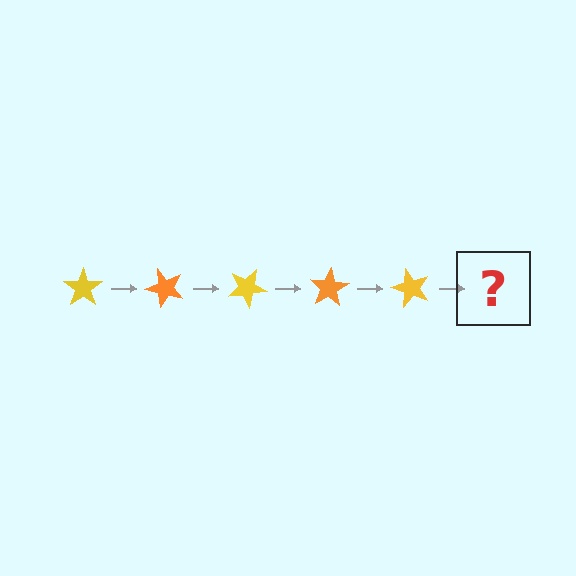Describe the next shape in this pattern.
It should be an orange star, rotated 250 degrees from the start.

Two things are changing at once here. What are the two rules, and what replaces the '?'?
The two rules are that it rotates 50 degrees each step and the color cycles through yellow and orange. The '?' should be an orange star, rotated 250 degrees from the start.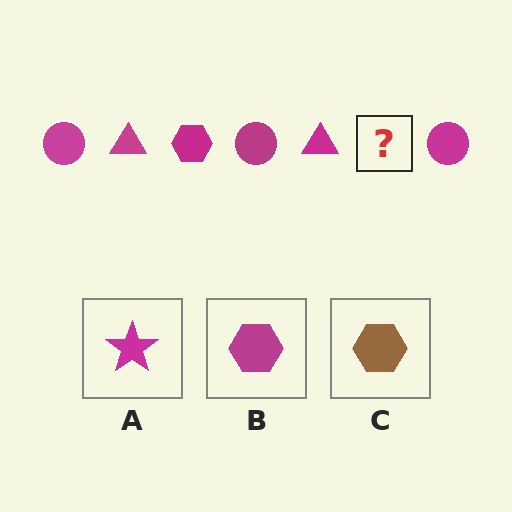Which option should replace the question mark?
Option B.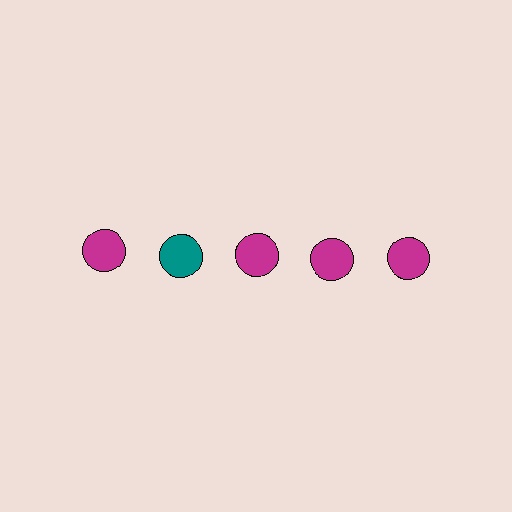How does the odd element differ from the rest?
It has a different color: teal instead of magenta.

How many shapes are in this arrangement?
There are 5 shapes arranged in a grid pattern.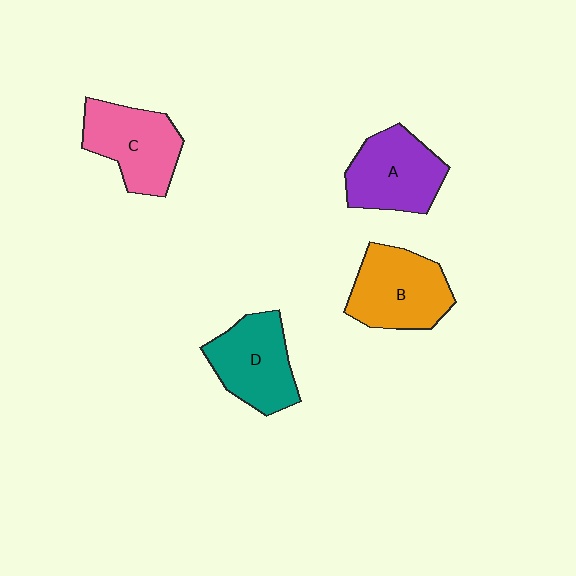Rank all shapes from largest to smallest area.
From largest to smallest: B (orange), A (purple), C (pink), D (teal).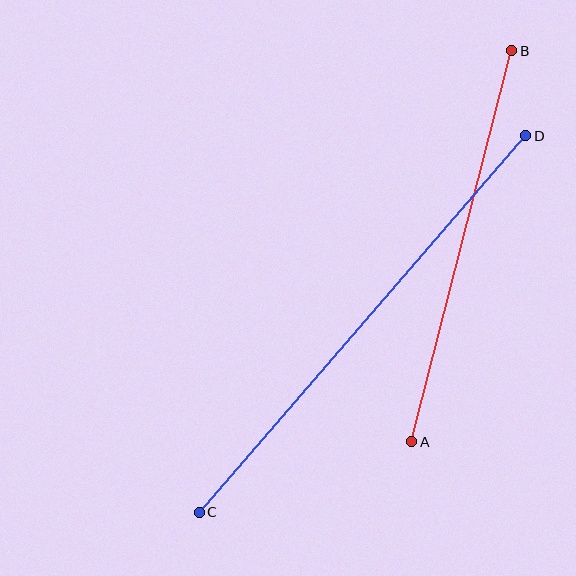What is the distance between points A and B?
The distance is approximately 404 pixels.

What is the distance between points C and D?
The distance is approximately 498 pixels.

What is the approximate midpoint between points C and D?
The midpoint is at approximately (362, 324) pixels.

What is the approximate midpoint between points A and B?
The midpoint is at approximately (462, 246) pixels.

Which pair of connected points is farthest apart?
Points C and D are farthest apart.